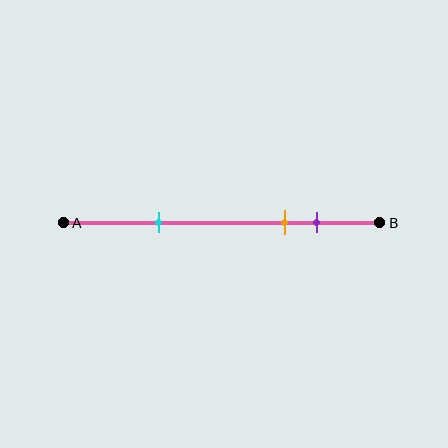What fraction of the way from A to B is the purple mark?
The purple mark is approximately 80% (0.8) of the way from A to B.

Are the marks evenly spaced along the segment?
No, the marks are not evenly spaced.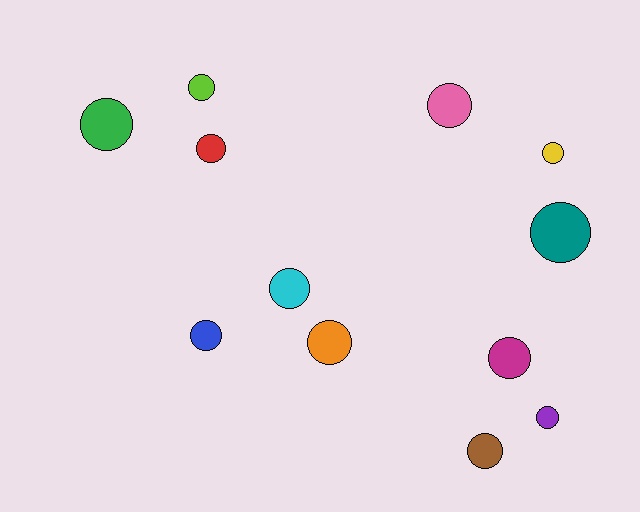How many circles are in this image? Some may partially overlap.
There are 12 circles.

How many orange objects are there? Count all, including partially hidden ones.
There is 1 orange object.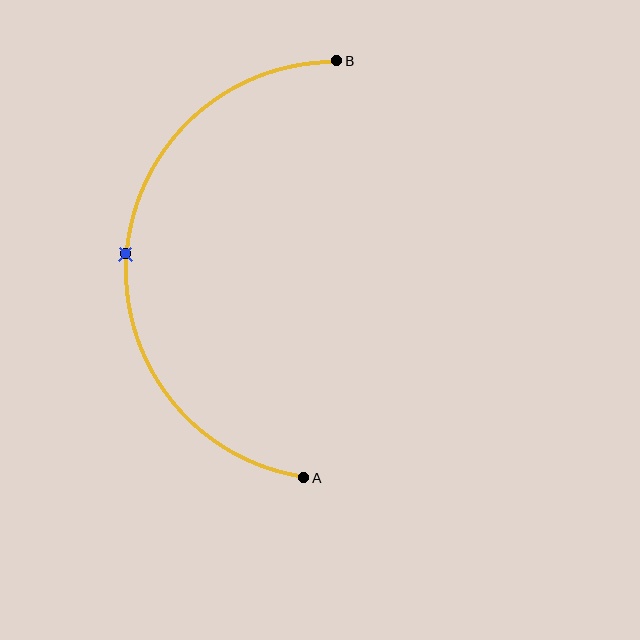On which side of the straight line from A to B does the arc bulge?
The arc bulges to the left of the straight line connecting A and B.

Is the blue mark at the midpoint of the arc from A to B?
Yes. The blue mark lies on the arc at equal arc-length from both A and B — it is the arc midpoint.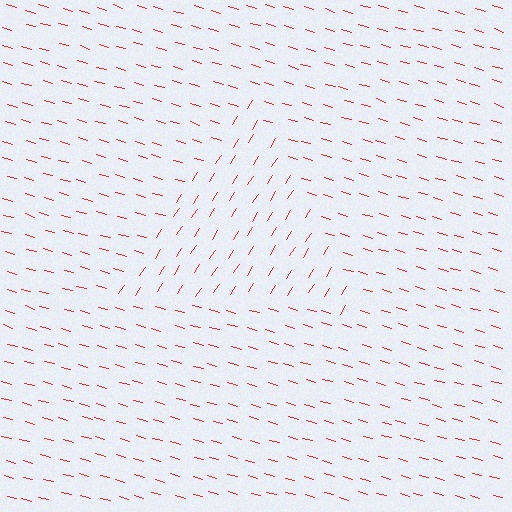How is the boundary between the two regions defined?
The boundary is defined purely by a change in line orientation (approximately 73 degrees difference). All lines are the same color and thickness.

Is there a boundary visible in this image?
Yes, there is a texture boundary formed by a change in line orientation.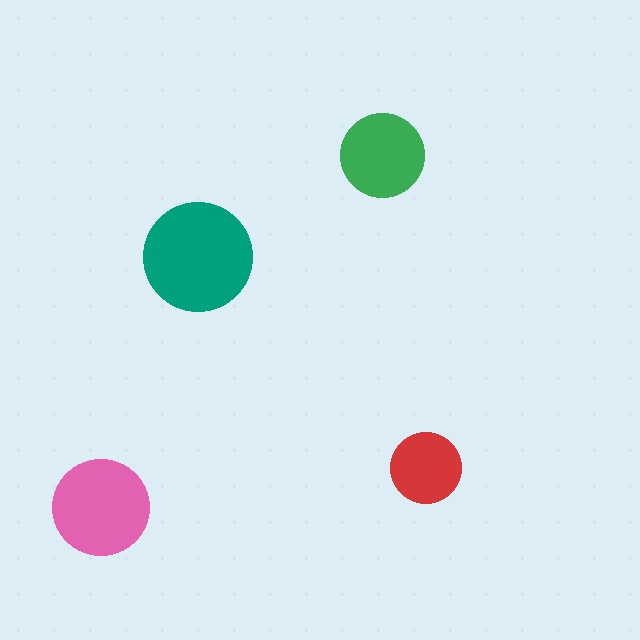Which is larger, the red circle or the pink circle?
The pink one.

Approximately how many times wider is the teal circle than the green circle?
About 1.5 times wider.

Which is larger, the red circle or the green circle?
The green one.